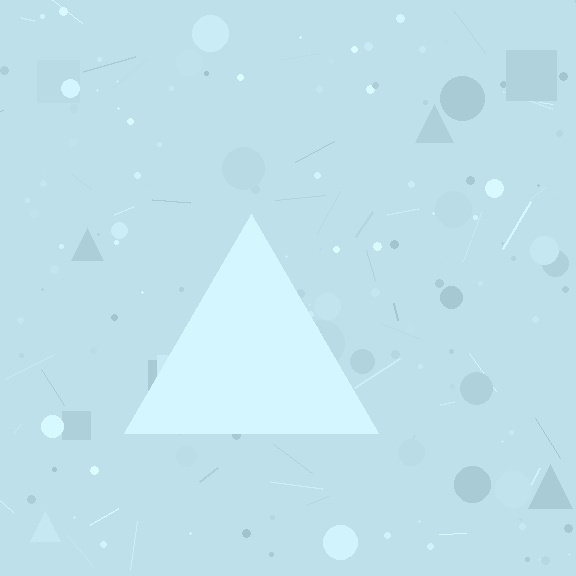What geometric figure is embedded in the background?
A triangle is embedded in the background.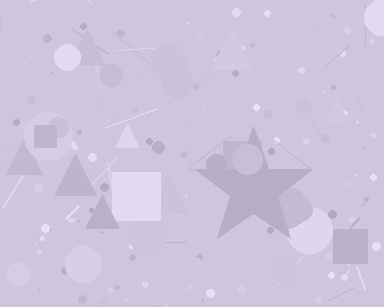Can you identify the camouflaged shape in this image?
The camouflaged shape is a star.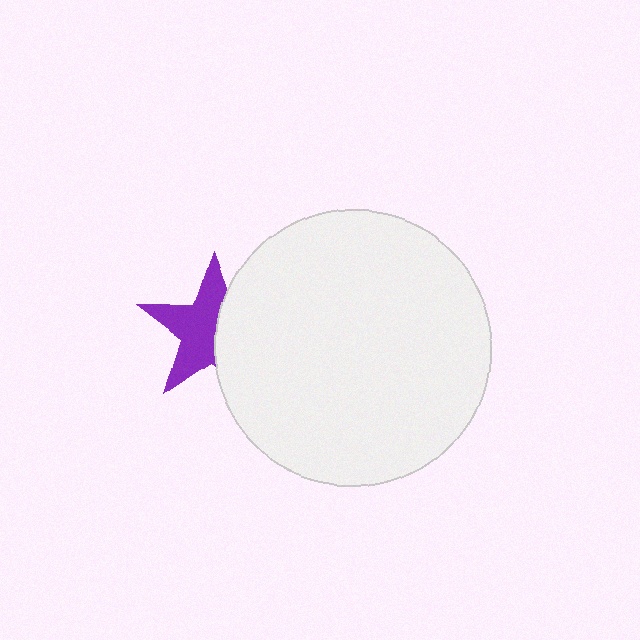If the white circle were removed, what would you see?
You would see the complete purple star.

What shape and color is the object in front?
The object in front is a white circle.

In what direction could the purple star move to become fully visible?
The purple star could move left. That would shift it out from behind the white circle entirely.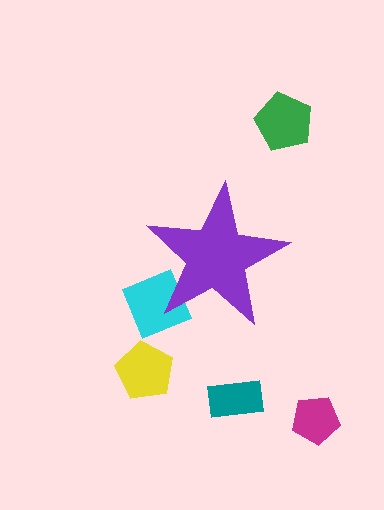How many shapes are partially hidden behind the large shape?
1 shape is partially hidden.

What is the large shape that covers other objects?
A purple star.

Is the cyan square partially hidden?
Yes, the cyan square is partially hidden behind the purple star.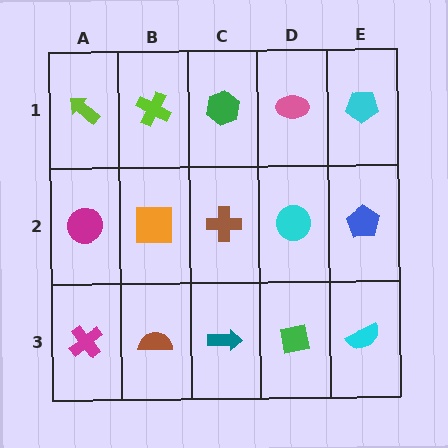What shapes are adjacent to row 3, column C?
A brown cross (row 2, column C), a brown semicircle (row 3, column B), a green square (row 3, column D).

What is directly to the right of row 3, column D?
A cyan semicircle.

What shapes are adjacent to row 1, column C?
A brown cross (row 2, column C), a lime cross (row 1, column B), a pink ellipse (row 1, column D).